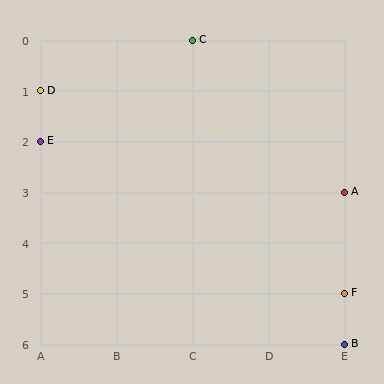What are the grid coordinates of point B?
Point B is at grid coordinates (E, 6).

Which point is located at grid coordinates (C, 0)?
Point C is at (C, 0).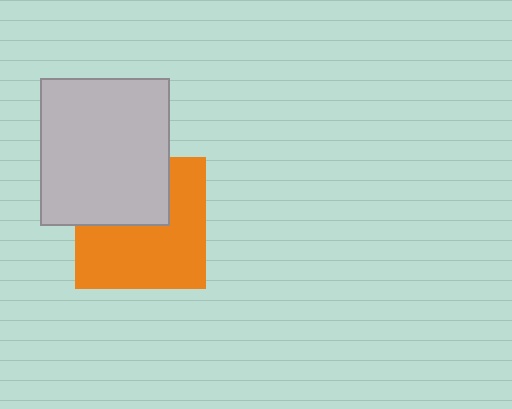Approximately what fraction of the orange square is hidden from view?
Roughly 37% of the orange square is hidden behind the light gray rectangle.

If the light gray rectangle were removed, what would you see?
You would see the complete orange square.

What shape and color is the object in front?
The object in front is a light gray rectangle.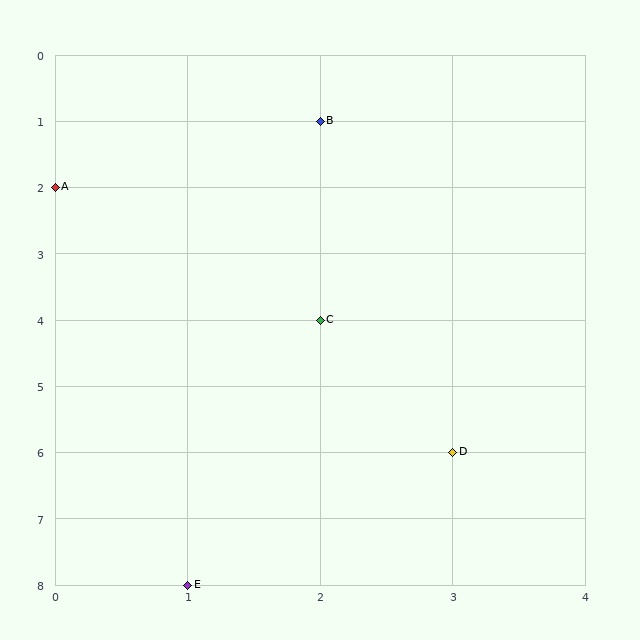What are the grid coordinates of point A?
Point A is at grid coordinates (0, 2).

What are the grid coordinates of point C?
Point C is at grid coordinates (2, 4).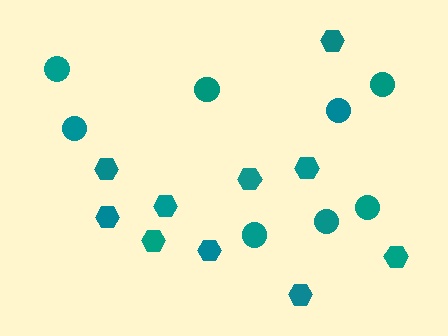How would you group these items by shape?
There are 2 groups: one group of hexagons (10) and one group of circles (8).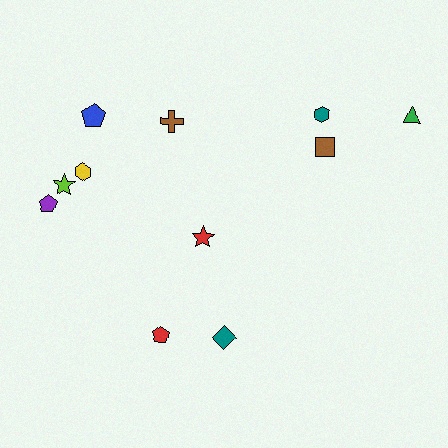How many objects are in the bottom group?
There are 3 objects.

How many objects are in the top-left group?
There are 5 objects.